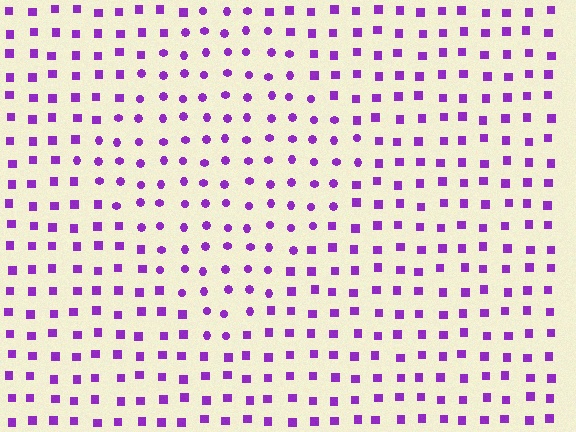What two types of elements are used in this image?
The image uses circles inside the diamond region and squares outside it.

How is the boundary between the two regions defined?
The boundary is defined by a change in element shape: circles inside vs. squares outside. All elements share the same color and spacing.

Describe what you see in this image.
The image is filled with small purple elements arranged in a uniform grid. A diamond-shaped region contains circles, while the surrounding area contains squares. The boundary is defined purely by the change in element shape.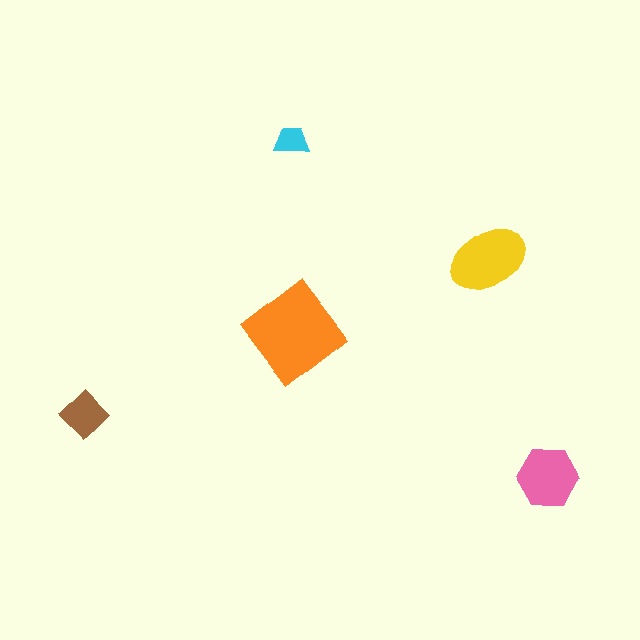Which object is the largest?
The orange diamond.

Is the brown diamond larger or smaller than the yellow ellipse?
Smaller.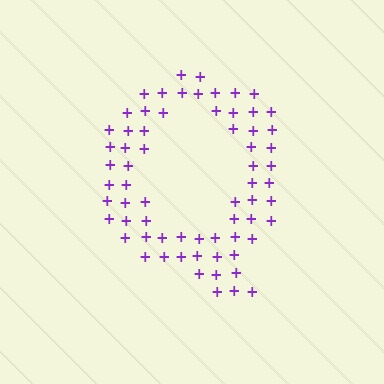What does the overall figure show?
The overall figure shows the letter Q.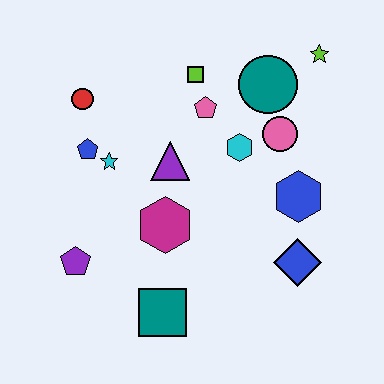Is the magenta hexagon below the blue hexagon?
Yes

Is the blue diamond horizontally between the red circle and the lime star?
Yes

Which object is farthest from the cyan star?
The lime star is farthest from the cyan star.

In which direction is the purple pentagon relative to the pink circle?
The purple pentagon is to the left of the pink circle.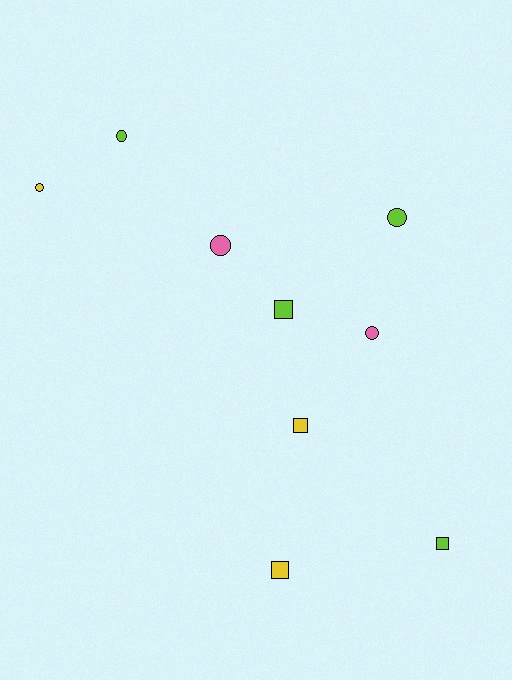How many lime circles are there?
There are 2 lime circles.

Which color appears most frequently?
Lime, with 4 objects.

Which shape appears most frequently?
Circle, with 5 objects.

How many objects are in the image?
There are 9 objects.